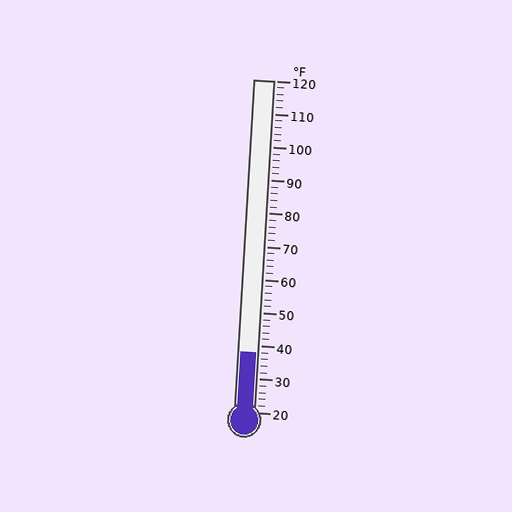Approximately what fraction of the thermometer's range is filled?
The thermometer is filled to approximately 20% of its range.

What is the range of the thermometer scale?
The thermometer scale ranges from 20°F to 120°F.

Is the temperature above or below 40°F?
The temperature is below 40°F.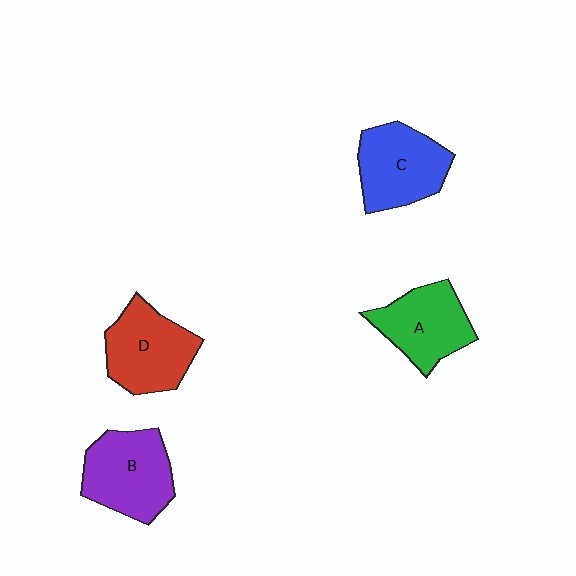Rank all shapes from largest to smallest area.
From largest to smallest: B (purple), D (red), C (blue), A (green).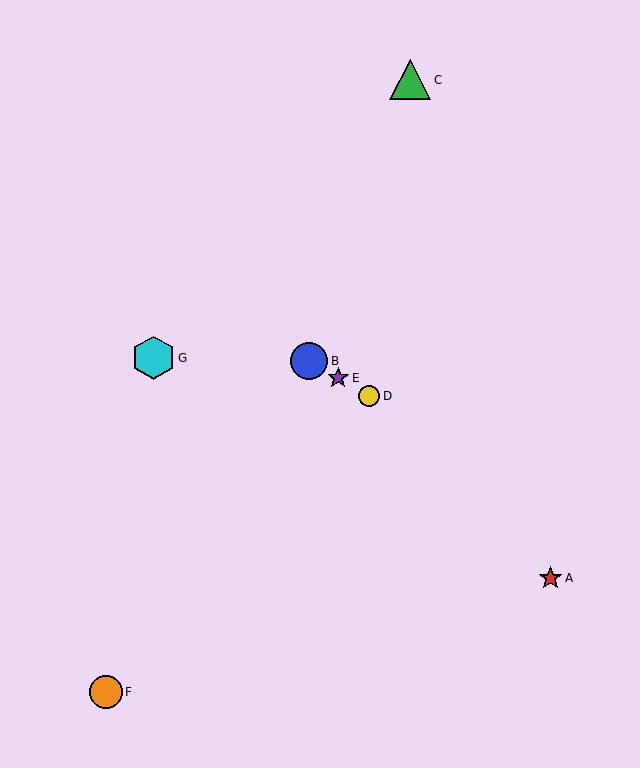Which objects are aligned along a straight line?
Objects B, D, E are aligned along a straight line.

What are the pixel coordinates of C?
Object C is at (410, 80).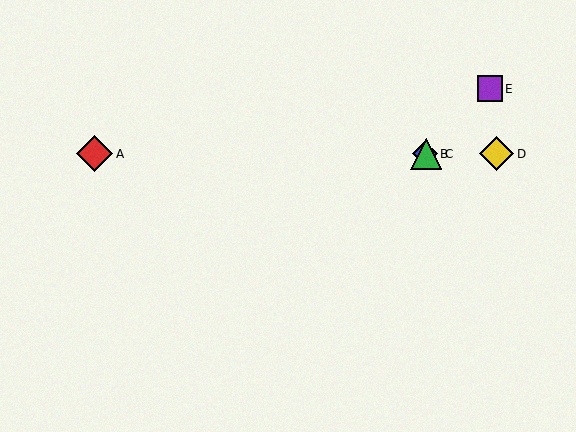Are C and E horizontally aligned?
No, C is at y≈154 and E is at y≈89.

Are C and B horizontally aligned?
Yes, both are at y≈154.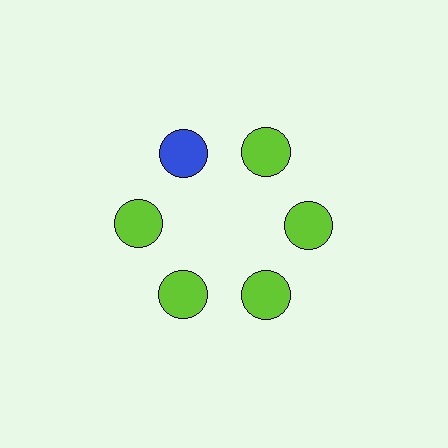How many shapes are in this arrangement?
There are 6 shapes arranged in a ring pattern.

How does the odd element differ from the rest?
It has a different color: blue instead of lime.